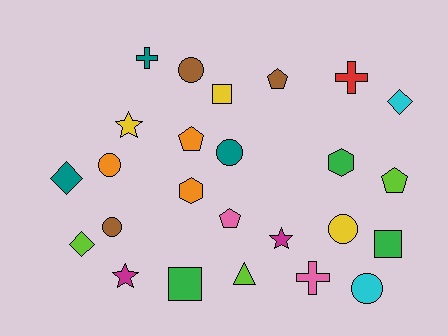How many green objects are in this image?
There are 3 green objects.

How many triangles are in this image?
There is 1 triangle.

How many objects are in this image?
There are 25 objects.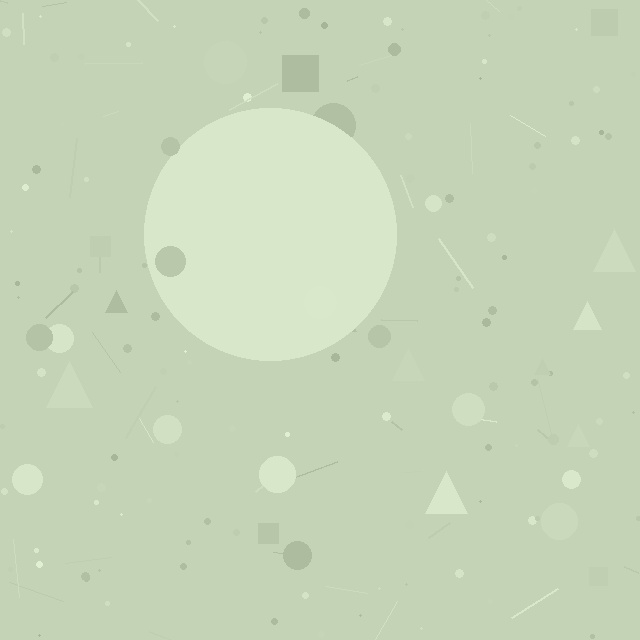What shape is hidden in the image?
A circle is hidden in the image.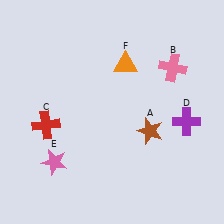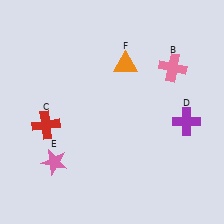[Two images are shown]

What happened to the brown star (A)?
The brown star (A) was removed in Image 2. It was in the bottom-right area of Image 1.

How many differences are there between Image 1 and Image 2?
There is 1 difference between the two images.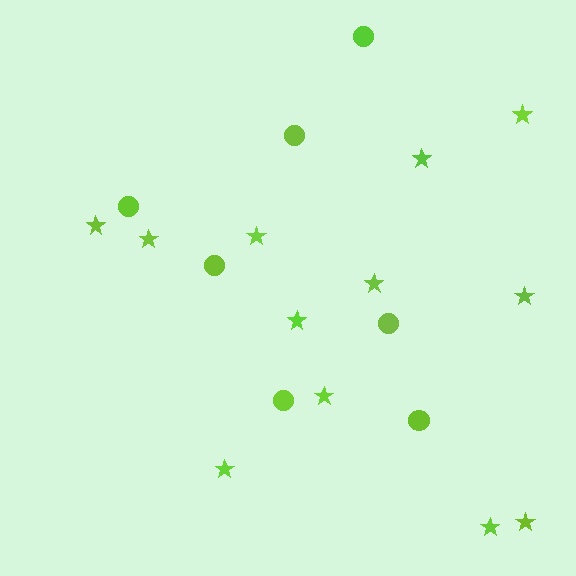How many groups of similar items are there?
There are 2 groups: one group of stars (12) and one group of circles (7).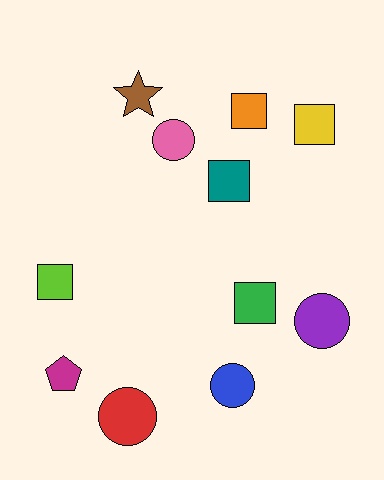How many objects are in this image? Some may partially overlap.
There are 11 objects.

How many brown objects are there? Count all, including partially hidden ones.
There is 1 brown object.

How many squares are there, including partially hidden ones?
There are 5 squares.